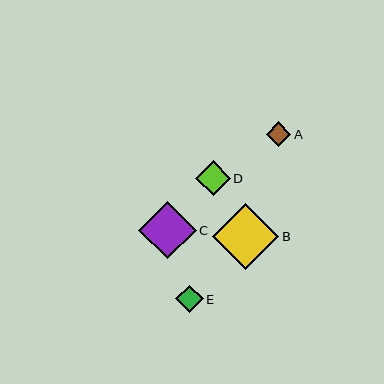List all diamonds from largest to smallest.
From largest to smallest: B, C, D, E, A.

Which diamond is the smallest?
Diamond A is the smallest with a size of approximately 25 pixels.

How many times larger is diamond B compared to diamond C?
Diamond B is approximately 1.2 times the size of diamond C.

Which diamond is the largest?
Diamond B is the largest with a size of approximately 66 pixels.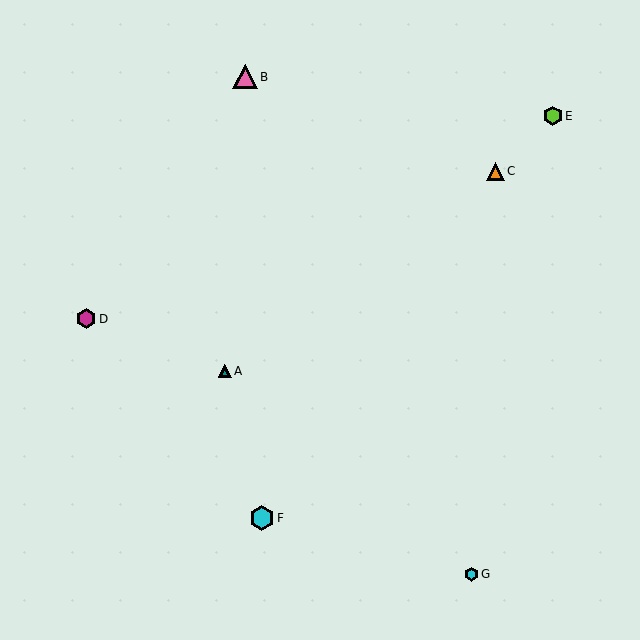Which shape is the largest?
The pink triangle (labeled B) is the largest.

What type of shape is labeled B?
Shape B is a pink triangle.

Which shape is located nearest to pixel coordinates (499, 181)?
The orange triangle (labeled C) at (495, 171) is nearest to that location.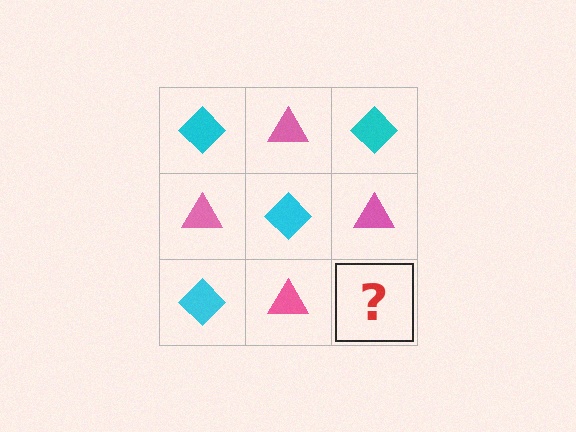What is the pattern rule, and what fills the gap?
The rule is that it alternates cyan diamond and pink triangle in a checkerboard pattern. The gap should be filled with a cyan diamond.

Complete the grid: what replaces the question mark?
The question mark should be replaced with a cyan diamond.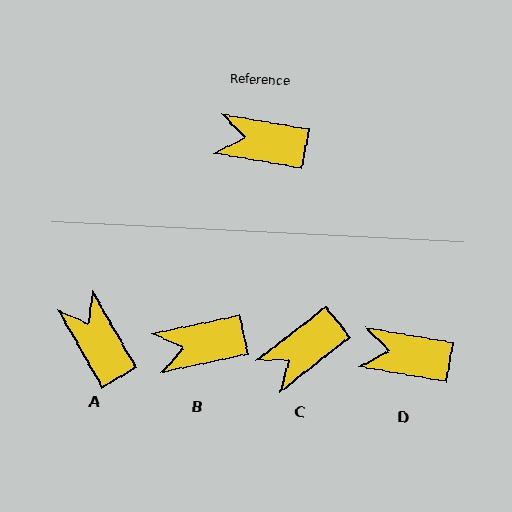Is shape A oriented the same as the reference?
No, it is off by about 50 degrees.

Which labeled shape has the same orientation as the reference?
D.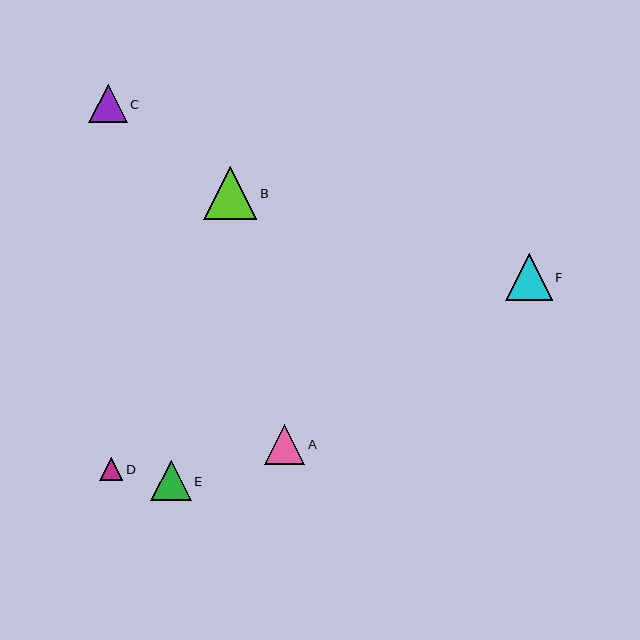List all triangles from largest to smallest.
From largest to smallest: B, F, E, A, C, D.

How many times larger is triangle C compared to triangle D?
Triangle C is approximately 1.7 times the size of triangle D.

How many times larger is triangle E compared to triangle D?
Triangle E is approximately 1.8 times the size of triangle D.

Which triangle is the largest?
Triangle B is the largest with a size of approximately 53 pixels.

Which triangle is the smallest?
Triangle D is the smallest with a size of approximately 23 pixels.